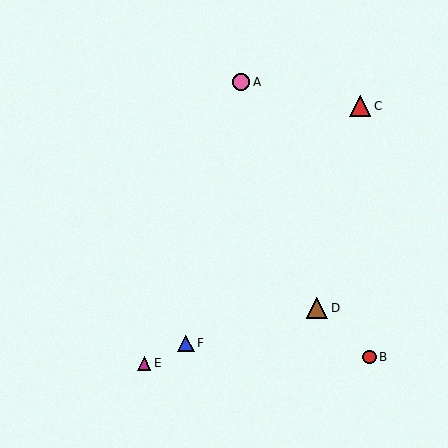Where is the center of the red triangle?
The center of the red triangle is at (360, 106).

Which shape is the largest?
The brown triangle (labeled D) is the largest.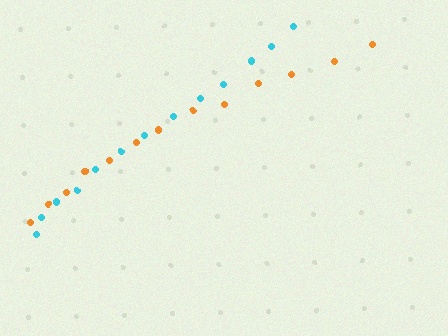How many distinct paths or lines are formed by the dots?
There are 2 distinct paths.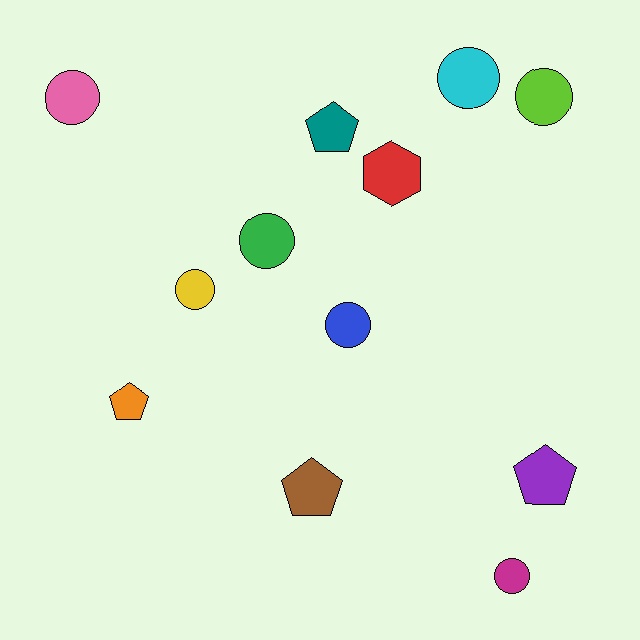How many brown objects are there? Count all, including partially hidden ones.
There is 1 brown object.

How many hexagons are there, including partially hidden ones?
There is 1 hexagon.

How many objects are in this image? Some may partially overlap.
There are 12 objects.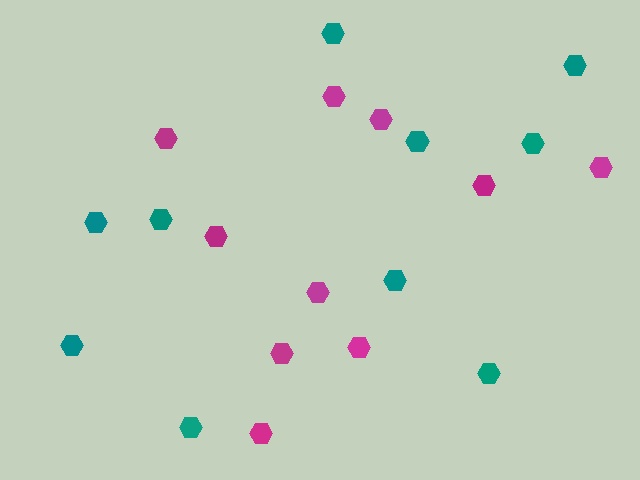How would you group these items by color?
There are 2 groups: one group of magenta hexagons (10) and one group of teal hexagons (10).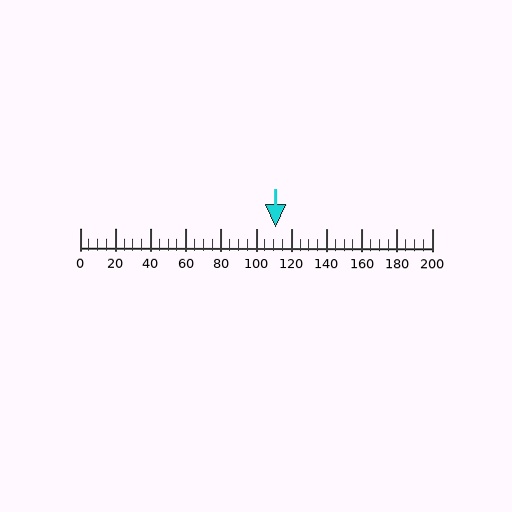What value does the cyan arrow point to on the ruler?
The cyan arrow points to approximately 111.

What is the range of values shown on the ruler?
The ruler shows values from 0 to 200.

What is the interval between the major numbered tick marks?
The major tick marks are spaced 20 units apart.